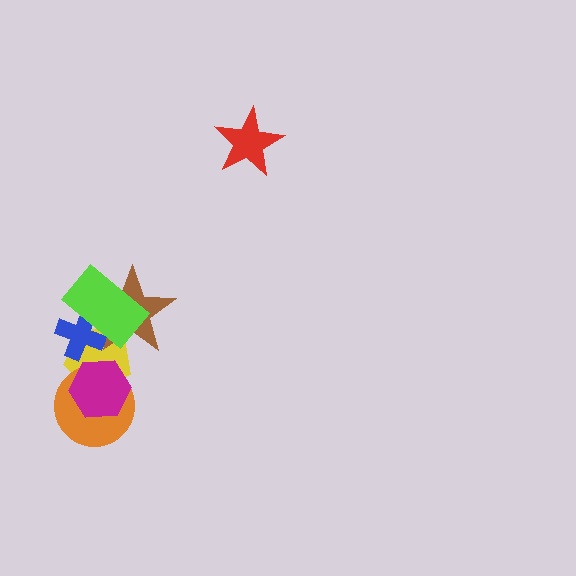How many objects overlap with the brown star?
3 objects overlap with the brown star.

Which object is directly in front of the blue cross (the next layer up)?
The brown star is directly in front of the blue cross.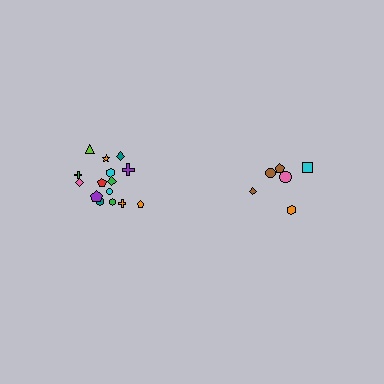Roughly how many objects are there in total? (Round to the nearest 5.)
Roughly 20 objects in total.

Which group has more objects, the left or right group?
The left group.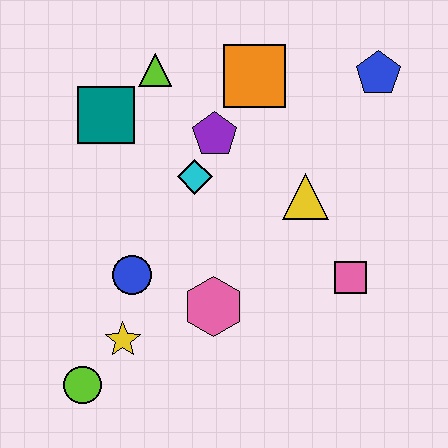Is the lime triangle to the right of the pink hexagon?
No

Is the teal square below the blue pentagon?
Yes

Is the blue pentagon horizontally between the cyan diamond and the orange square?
No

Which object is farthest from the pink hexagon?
The blue pentagon is farthest from the pink hexagon.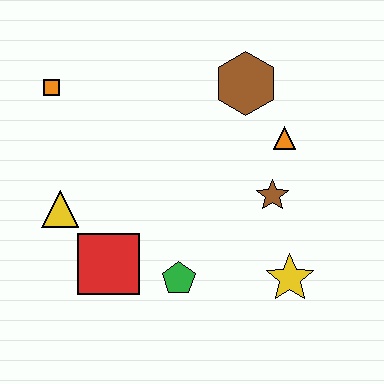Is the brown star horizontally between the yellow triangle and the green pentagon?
No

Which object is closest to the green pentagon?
The red square is closest to the green pentagon.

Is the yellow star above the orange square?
No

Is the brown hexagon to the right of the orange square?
Yes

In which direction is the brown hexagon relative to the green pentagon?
The brown hexagon is above the green pentagon.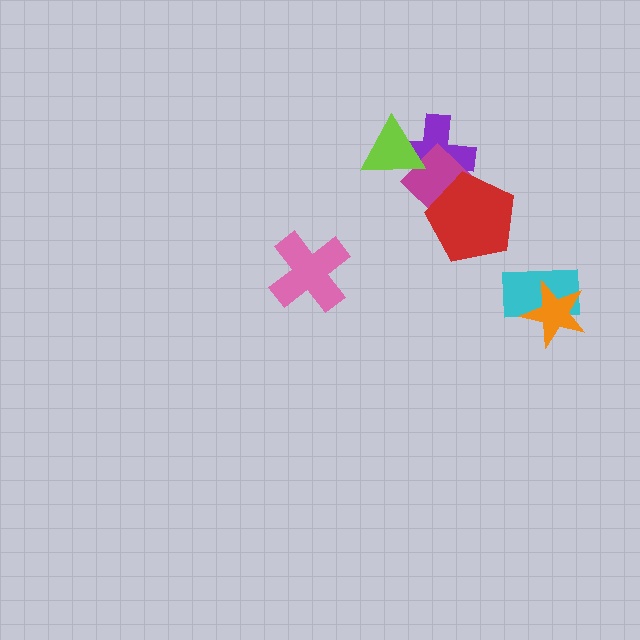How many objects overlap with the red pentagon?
2 objects overlap with the red pentagon.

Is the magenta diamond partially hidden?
Yes, it is partially covered by another shape.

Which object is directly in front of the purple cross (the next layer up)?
The magenta diamond is directly in front of the purple cross.